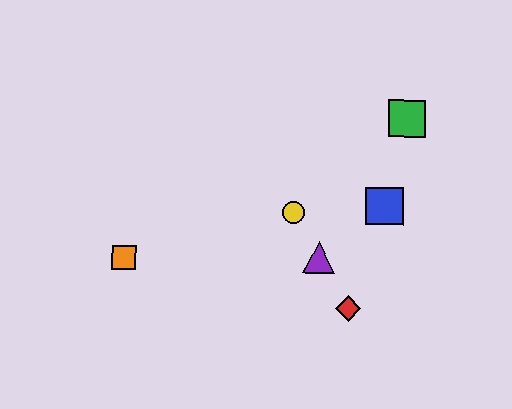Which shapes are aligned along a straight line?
The red diamond, the yellow circle, the purple triangle are aligned along a straight line.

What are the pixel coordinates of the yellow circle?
The yellow circle is at (294, 213).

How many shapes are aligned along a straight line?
3 shapes (the red diamond, the yellow circle, the purple triangle) are aligned along a straight line.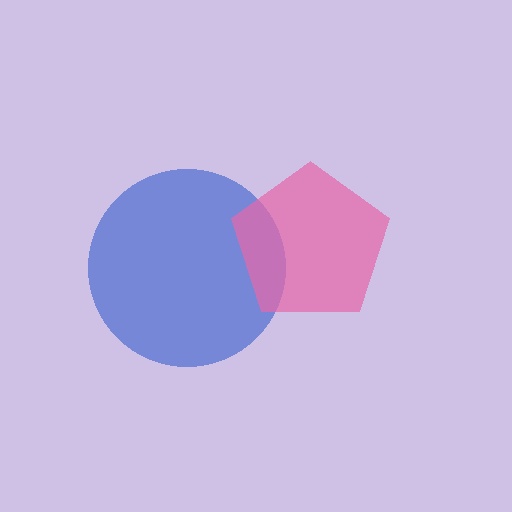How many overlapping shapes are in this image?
There are 2 overlapping shapes in the image.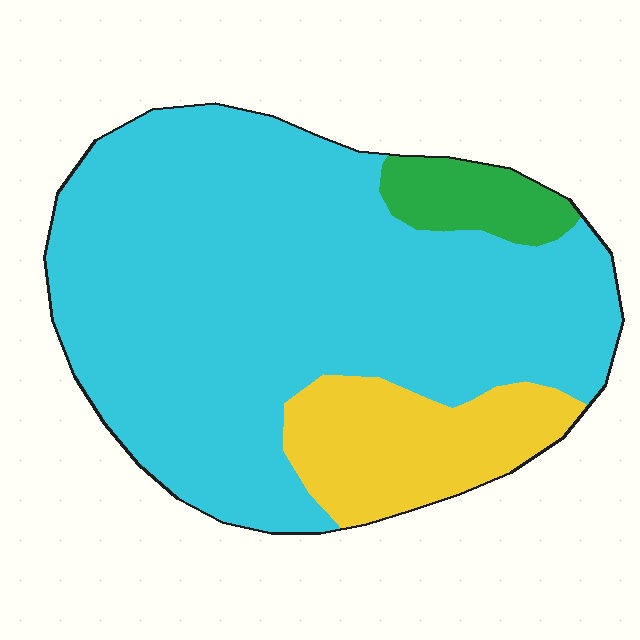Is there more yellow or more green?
Yellow.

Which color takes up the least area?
Green, at roughly 5%.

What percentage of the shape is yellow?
Yellow takes up less than a quarter of the shape.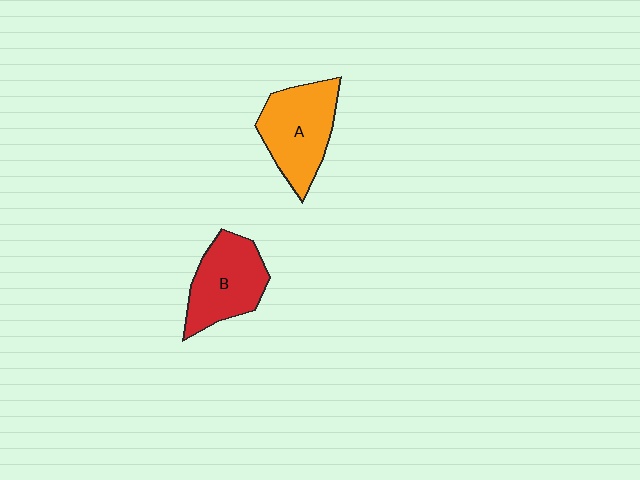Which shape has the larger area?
Shape A (orange).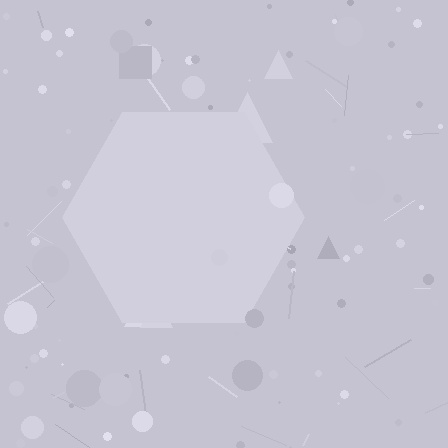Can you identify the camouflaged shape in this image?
The camouflaged shape is a hexagon.